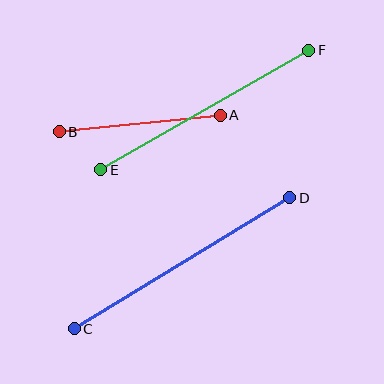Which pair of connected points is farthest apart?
Points C and D are farthest apart.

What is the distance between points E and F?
The distance is approximately 240 pixels.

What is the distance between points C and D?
The distance is approximately 252 pixels.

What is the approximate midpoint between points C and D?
The midpoint is at approximately (182, 263) pixels.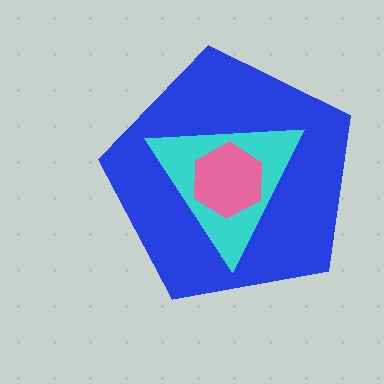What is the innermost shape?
The pink hexagon.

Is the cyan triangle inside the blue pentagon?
Yes.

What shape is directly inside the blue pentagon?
The cyan triangle.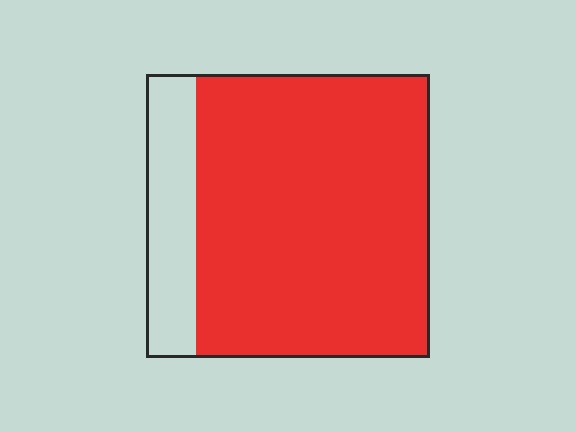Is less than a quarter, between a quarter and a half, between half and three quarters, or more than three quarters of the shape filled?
More than three quarters.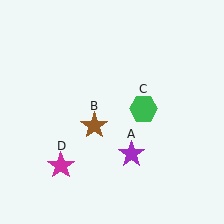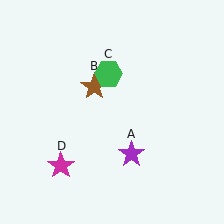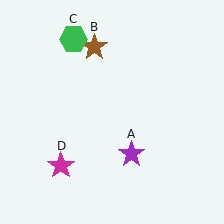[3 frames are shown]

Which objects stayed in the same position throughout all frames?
Purple star (object A) and magenta star (object D) remained stationary.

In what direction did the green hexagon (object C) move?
The green hexagon (object C) moved up and to the left.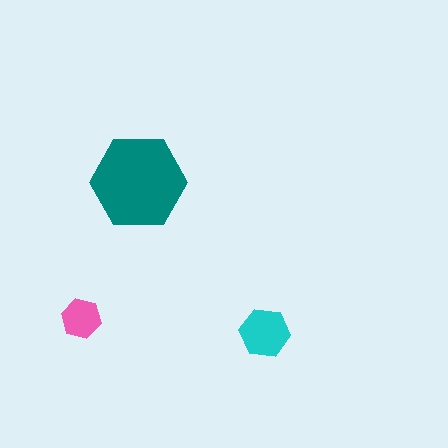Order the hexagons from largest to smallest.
the teal one, the cyan one, the pink one.